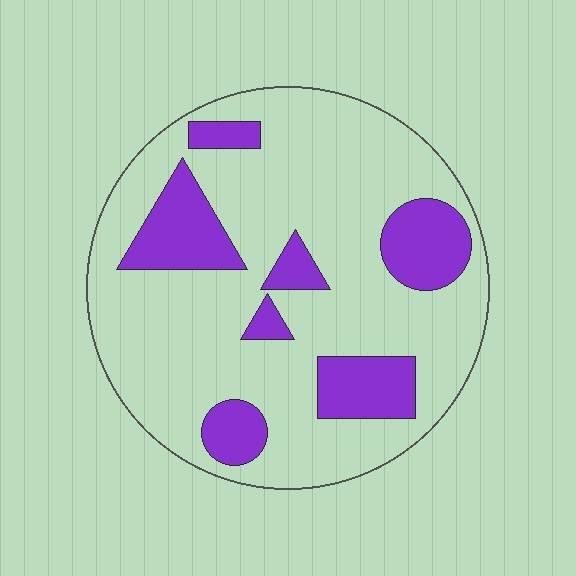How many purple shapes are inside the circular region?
7.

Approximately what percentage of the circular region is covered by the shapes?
Approximately 25%.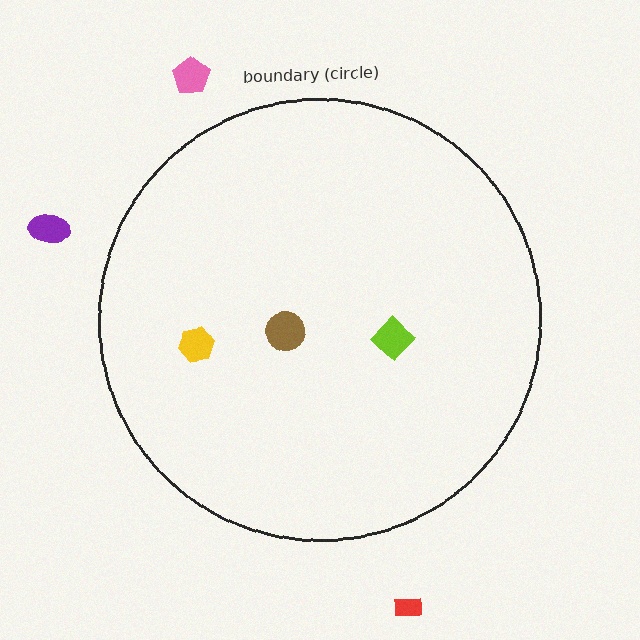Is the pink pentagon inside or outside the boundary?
Outside.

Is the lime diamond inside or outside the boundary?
Inside.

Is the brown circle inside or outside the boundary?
Inside.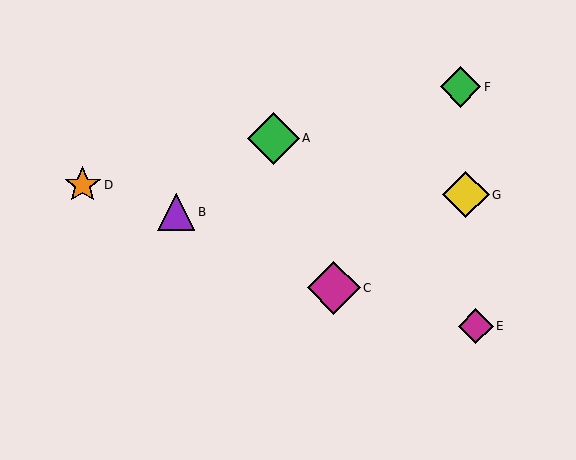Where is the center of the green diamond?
The center of the green diamond is at (273, 138).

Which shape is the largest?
The magenta diamond (labeled C) is the largest.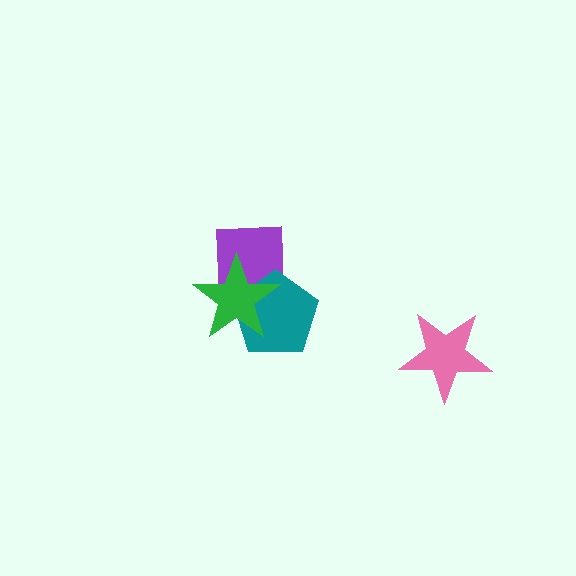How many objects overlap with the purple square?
2 objects overlap with the purple square.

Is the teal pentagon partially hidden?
Yes, it is partially covered by another shape.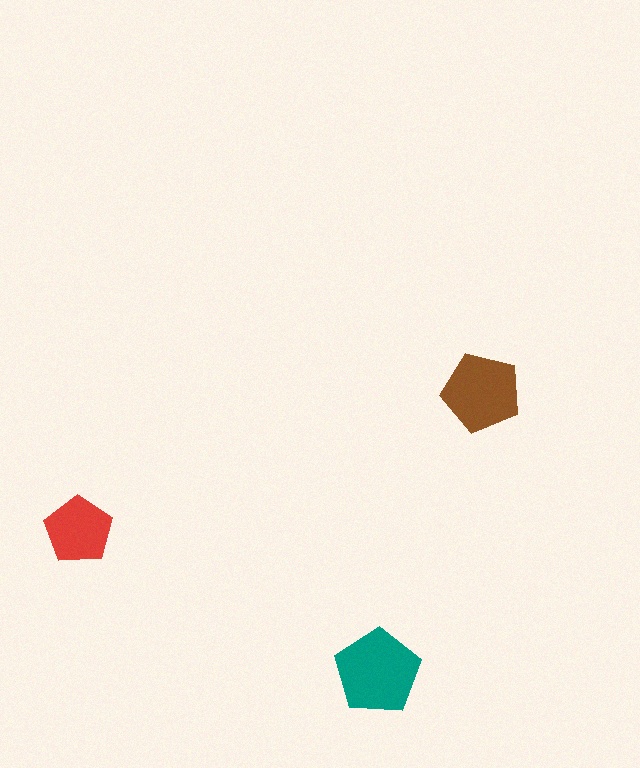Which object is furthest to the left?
The red pentagon is leftmost.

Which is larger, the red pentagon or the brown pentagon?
The brown one.